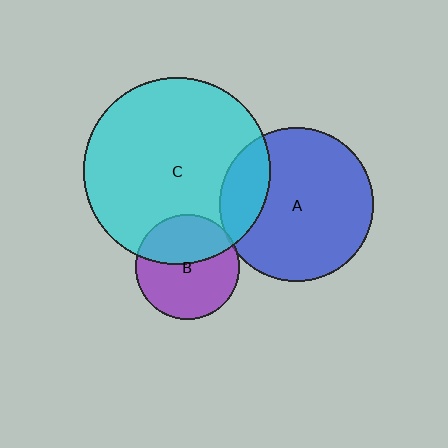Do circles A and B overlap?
Yes.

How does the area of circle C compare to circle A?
Approximately 1.5 times.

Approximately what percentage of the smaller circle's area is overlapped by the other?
Approximately 5%.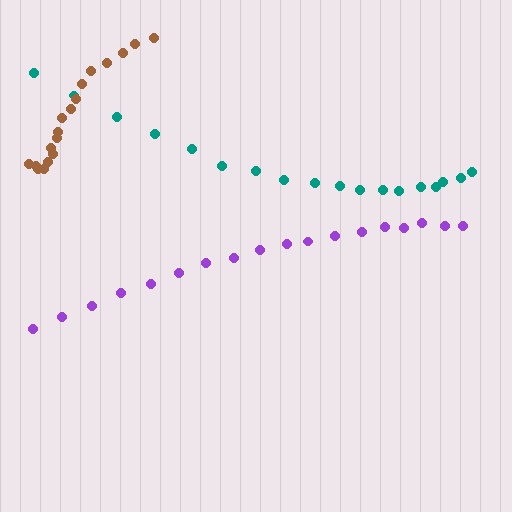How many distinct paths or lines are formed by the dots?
There are 3 distinct paths.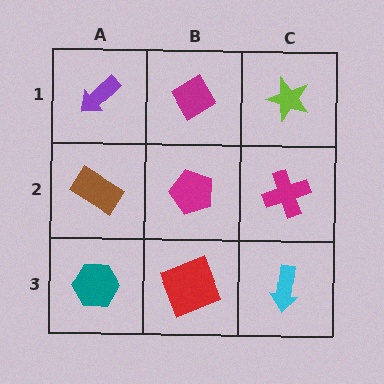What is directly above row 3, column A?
A brown rectangle.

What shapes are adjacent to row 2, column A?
A purple arrow (row 1, column A), a teal hexagon (row 3, column A), a magenta pentagon (row 2, column B).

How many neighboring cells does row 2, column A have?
3.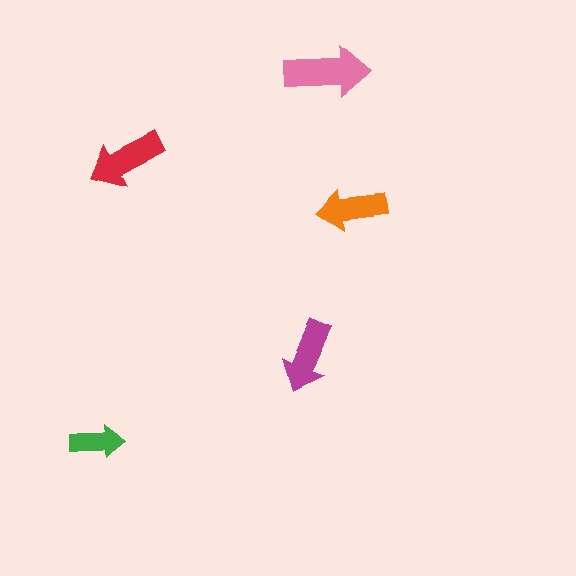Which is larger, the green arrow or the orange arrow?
The orange one.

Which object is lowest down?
The green arrow is bottommost.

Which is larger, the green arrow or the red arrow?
The red one.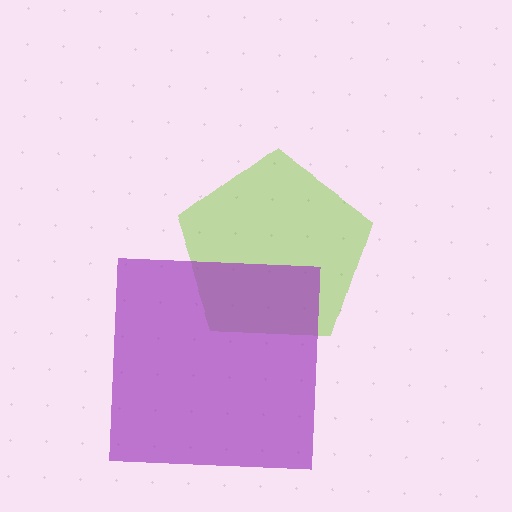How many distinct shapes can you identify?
There are 2 distinct shapes: a lime pentagon, a purple square.